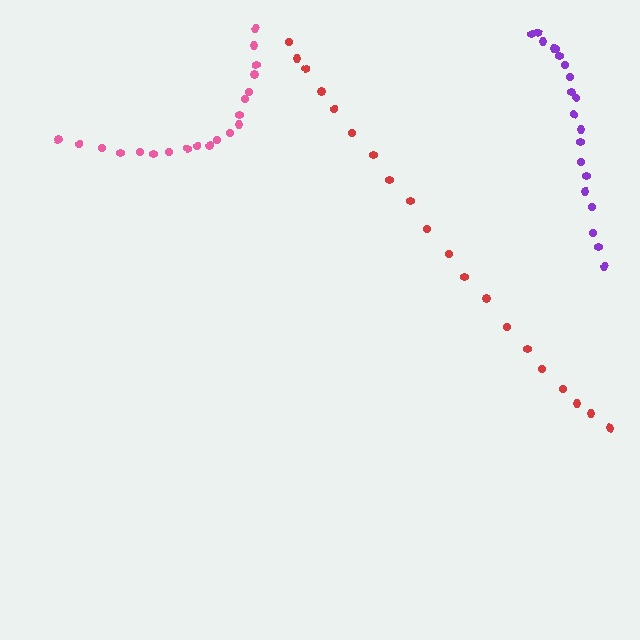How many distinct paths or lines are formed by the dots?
There are 3 distinct paths.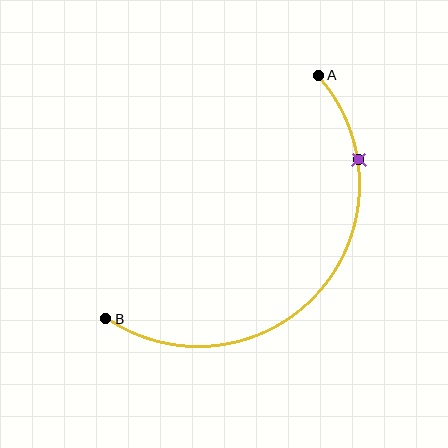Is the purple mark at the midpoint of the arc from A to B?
No. The purple mark lies on the arc but is closer to endpoint A. The arc midpoint would be at the point on the curve equidistant along the arc from both A and B.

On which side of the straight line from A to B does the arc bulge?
The arc bulges below and to the right of the straight line connecting A and B.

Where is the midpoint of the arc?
The arc midpoint is the point on the curve farthest from the straight line joining A and B. It sits below and to the right of that line.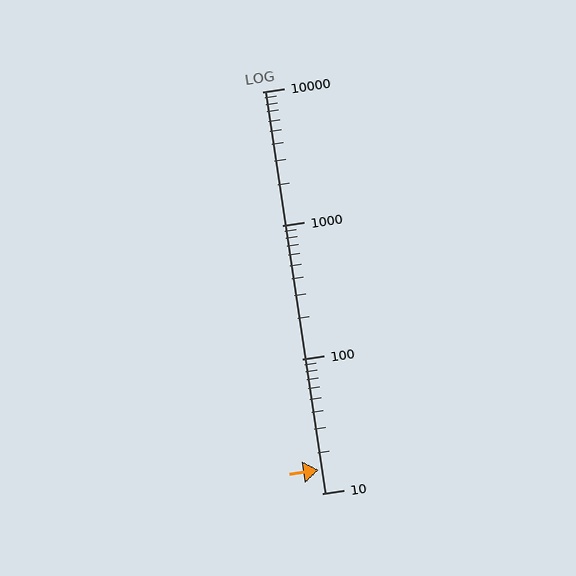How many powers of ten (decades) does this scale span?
The scale spans 3 decades, from 10 to 10000.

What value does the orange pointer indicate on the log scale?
The pointer indicates approximately 15.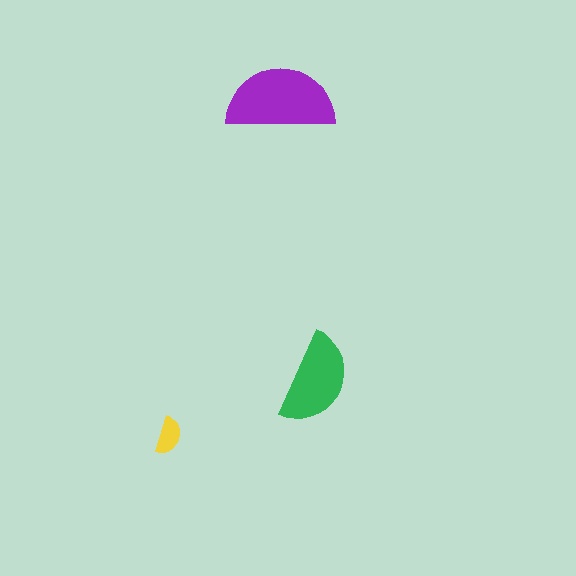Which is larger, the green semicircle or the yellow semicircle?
The green one.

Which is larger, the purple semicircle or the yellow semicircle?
The purple one.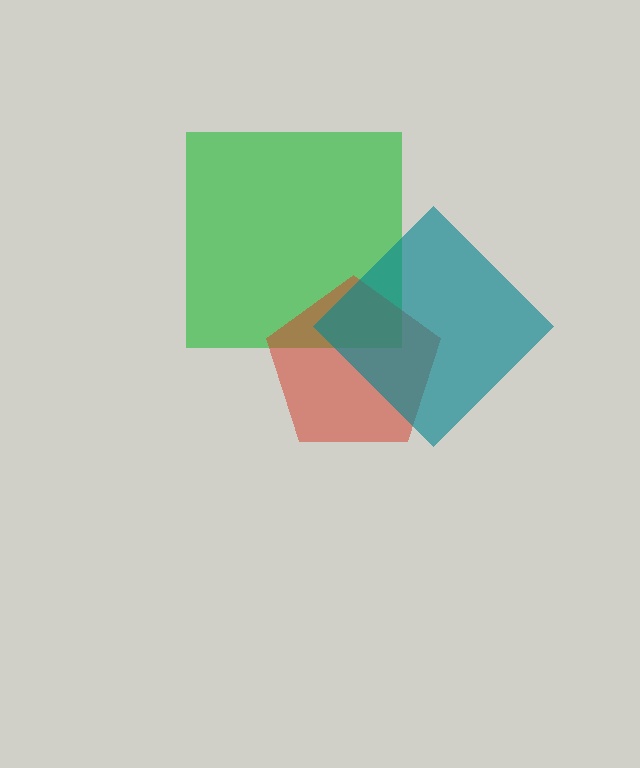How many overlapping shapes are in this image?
There are 3 overlapping shapes in the image.